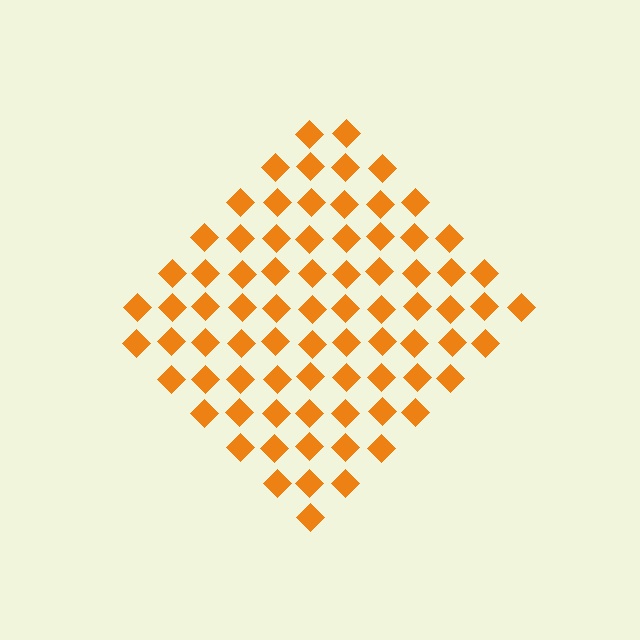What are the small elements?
The small elements are diamonds.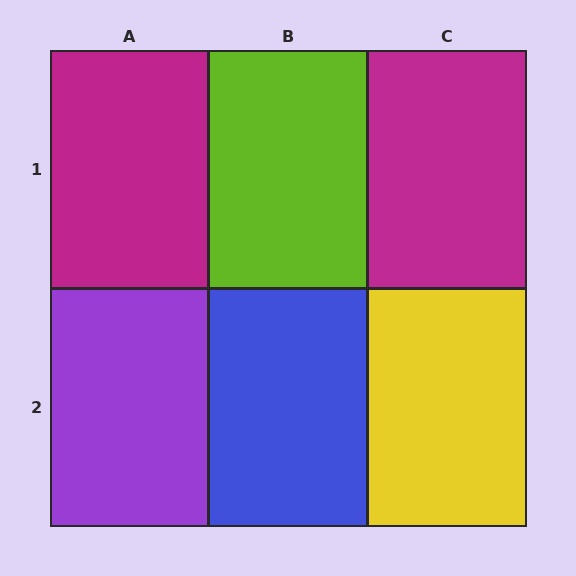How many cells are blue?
1 cell is blue.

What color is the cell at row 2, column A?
Purple.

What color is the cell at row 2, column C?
Yellow.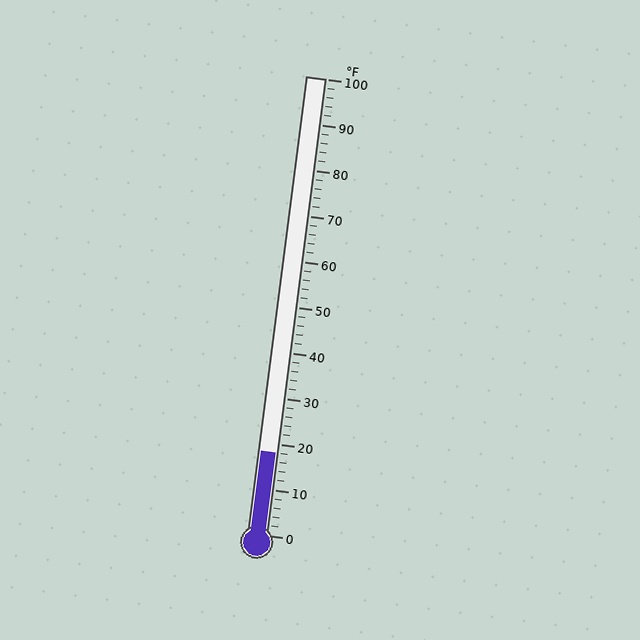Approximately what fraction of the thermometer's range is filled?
The thermometer is filled to approximately 20% of its range.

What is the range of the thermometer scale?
The thermometer scale ranges from 0°F to 100°F.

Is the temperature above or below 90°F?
The temperature is below 90°F.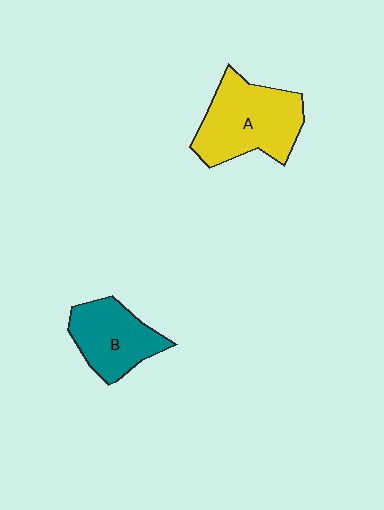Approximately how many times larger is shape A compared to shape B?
Approximately 1.4 times.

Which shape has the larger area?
Shape A (yellow).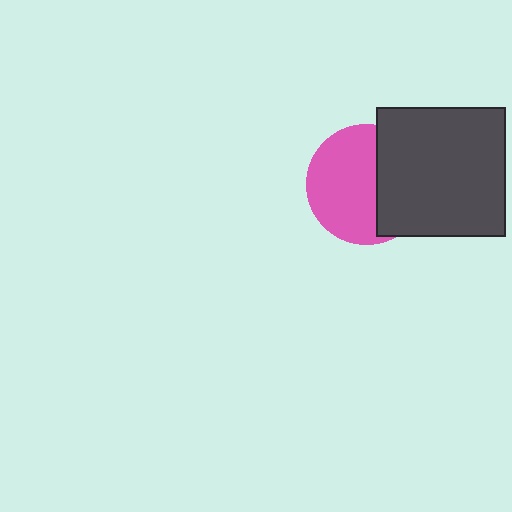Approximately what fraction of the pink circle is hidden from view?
Roughly 40% of the pink circle is hidden behind the dark gray square.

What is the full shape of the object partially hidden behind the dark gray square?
The partially hidden object is a pink circle.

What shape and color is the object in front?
The object in front is a dark gray square.